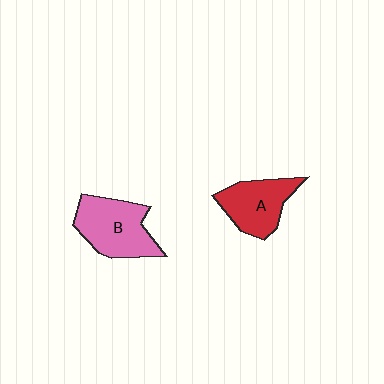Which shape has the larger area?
Shape B (pink).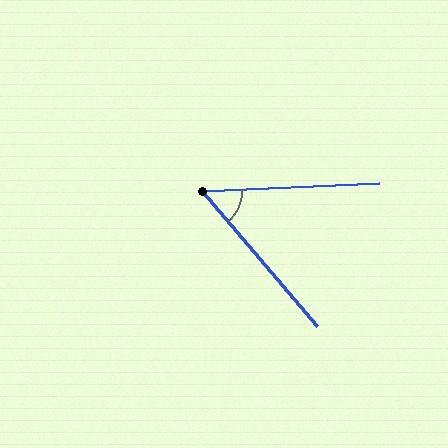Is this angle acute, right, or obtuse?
It is acute.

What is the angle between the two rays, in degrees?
Approximately 52 degrees.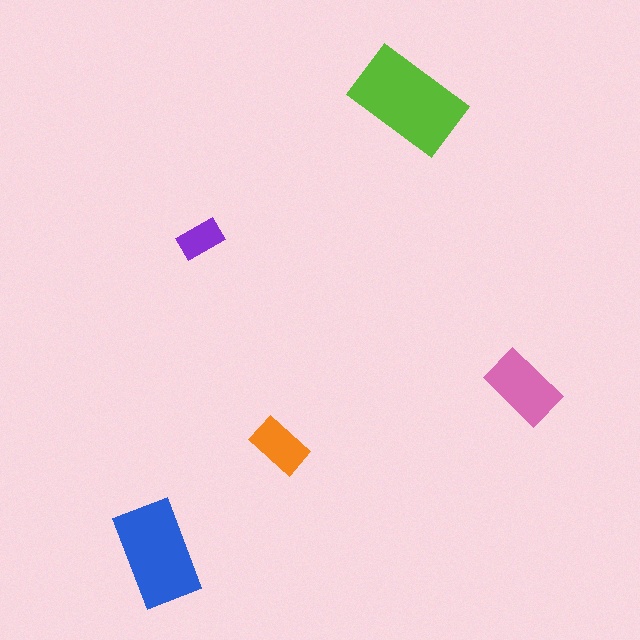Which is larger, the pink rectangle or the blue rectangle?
The blue one.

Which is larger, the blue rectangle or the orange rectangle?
The blue one.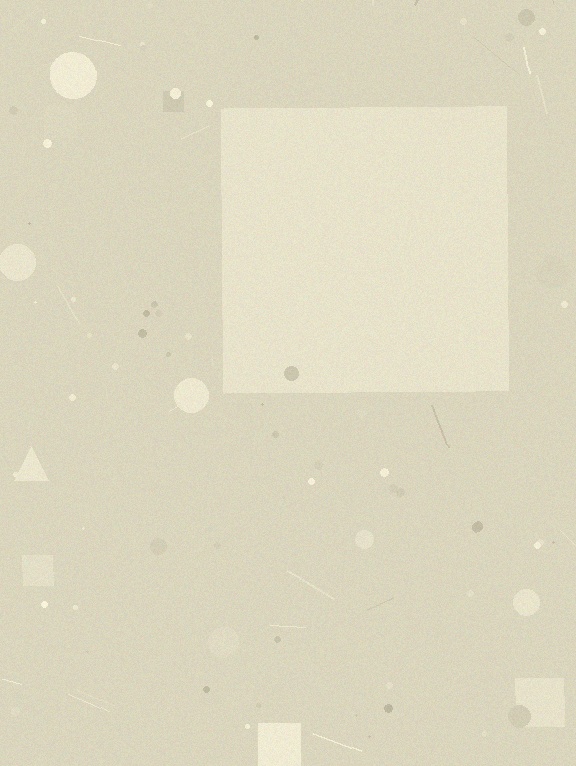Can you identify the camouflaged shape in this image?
The camouflaged shape is a square.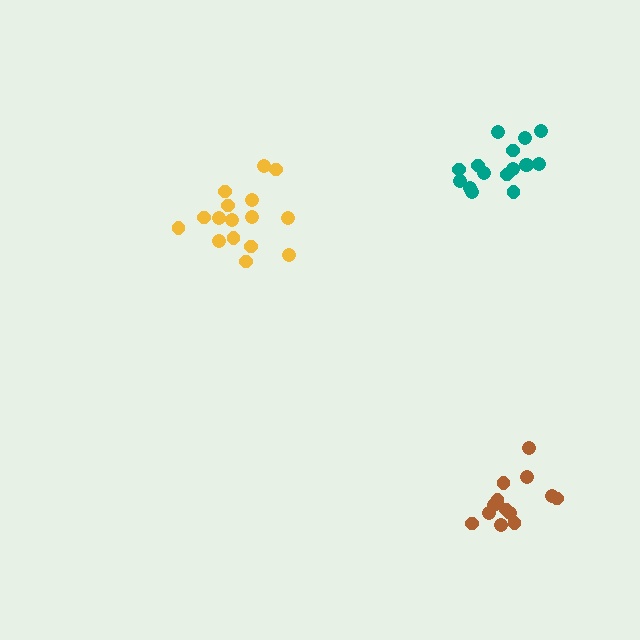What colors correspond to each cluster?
The clusters are colored: yellow, brown, teal.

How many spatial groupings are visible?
There are 3 spatial groupings.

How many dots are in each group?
Group 1: 16 dots, Group 2: 13 dots, Group 3: 16 dots (45 total).